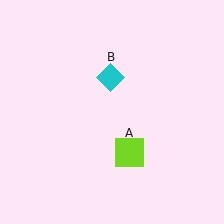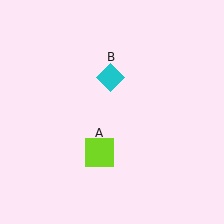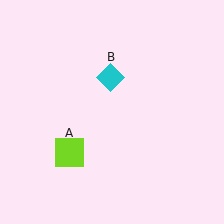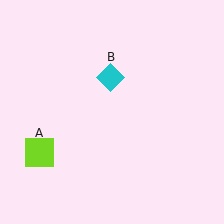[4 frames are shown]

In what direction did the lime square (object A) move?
The lime square (object A) moved left.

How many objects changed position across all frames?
1 object changed position: lime square (object A).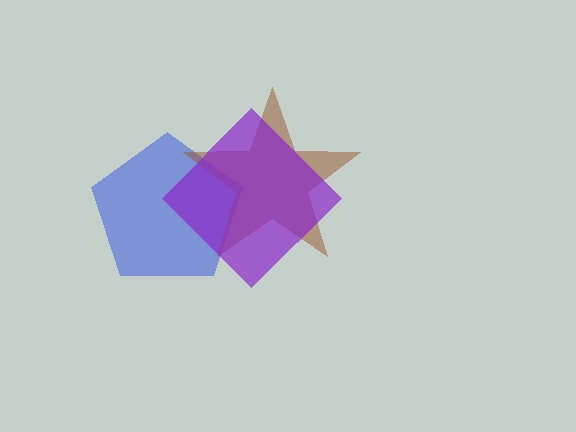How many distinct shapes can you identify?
There are 3 distinct shapes: a blue pentagon, a brown star, a purple diamond.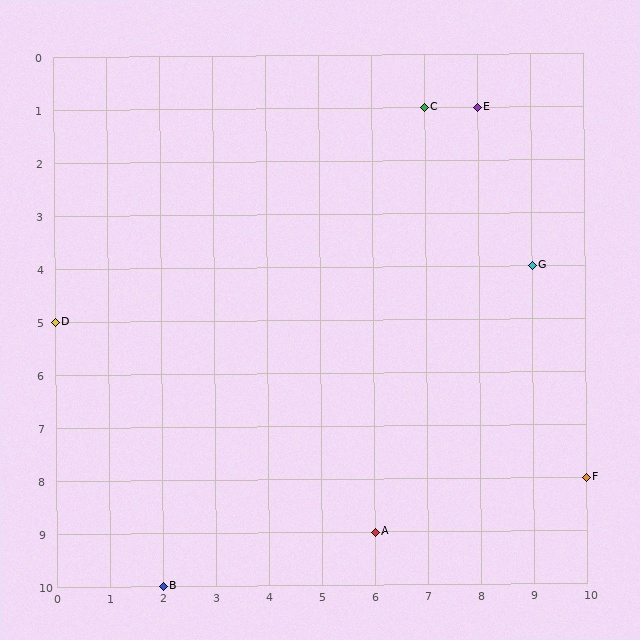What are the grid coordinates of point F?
Point F is at grid coordinates (10, 8).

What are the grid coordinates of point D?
Point D is at grid coordinates (0, 5).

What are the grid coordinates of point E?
Point E is at grid coordinates (8, 1).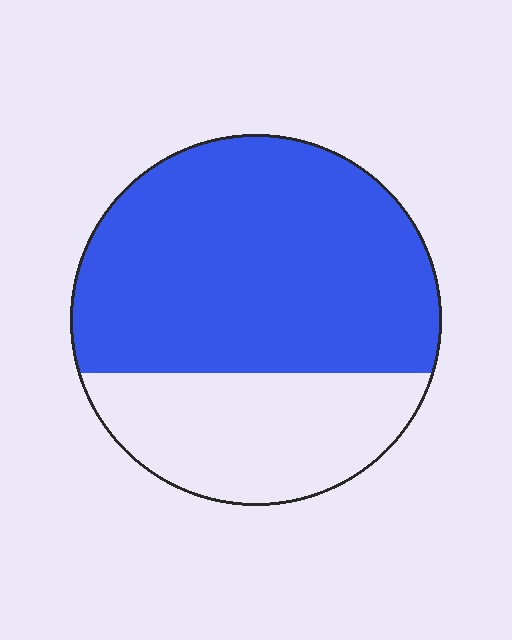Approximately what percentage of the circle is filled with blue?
Approximately 70%.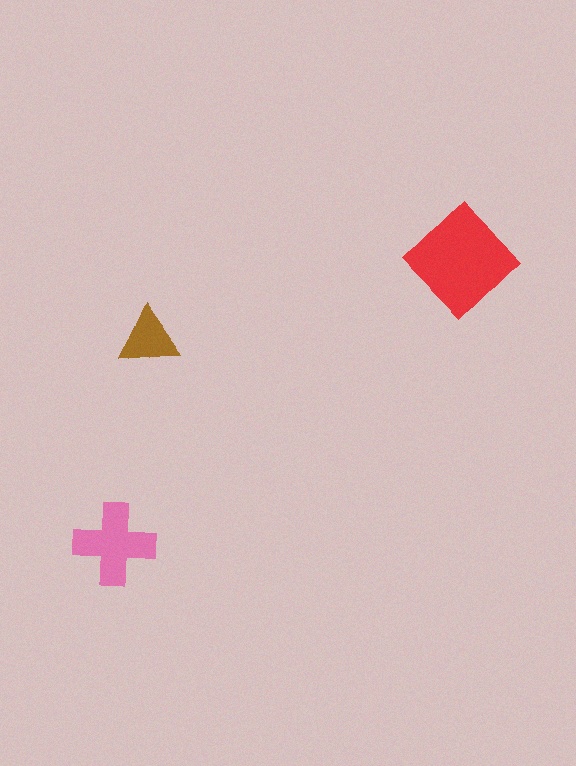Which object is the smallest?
The brown triangle.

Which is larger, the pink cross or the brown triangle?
The pink cross.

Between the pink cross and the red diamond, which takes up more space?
The red diamond.